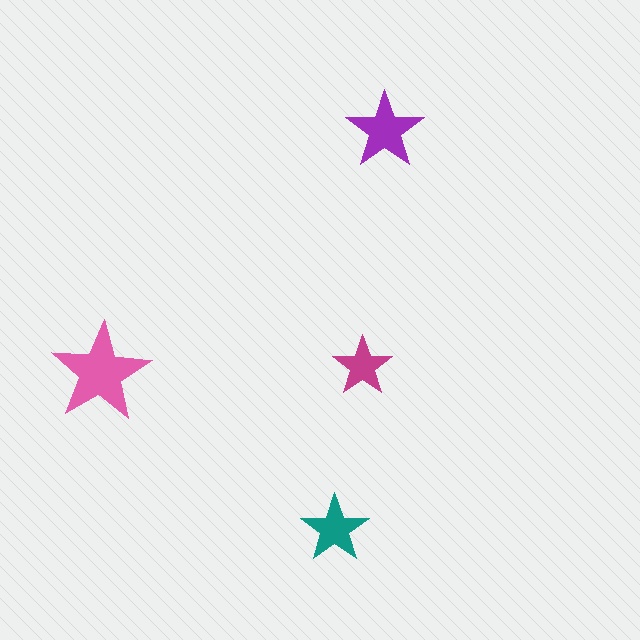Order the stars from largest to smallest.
the pink one, the purple one, the teal one, the magenta one.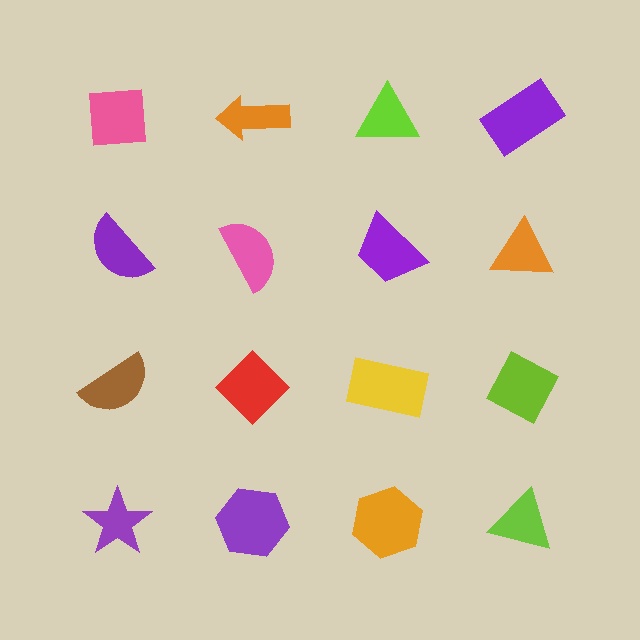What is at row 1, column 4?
A purple rectangle.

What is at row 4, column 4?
A lime triangle.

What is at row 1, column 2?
An orange arrow.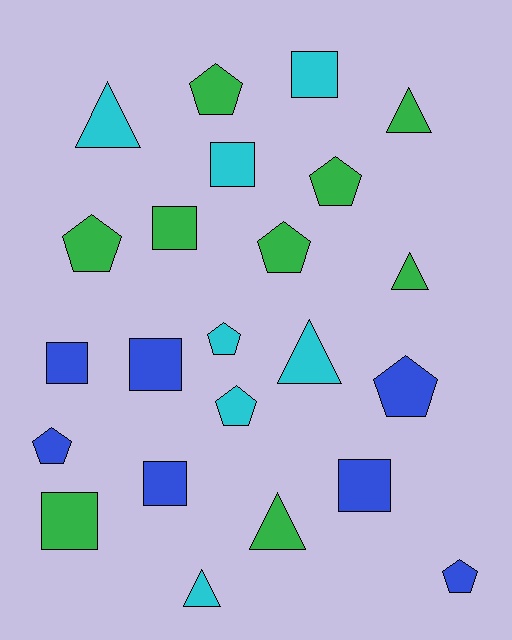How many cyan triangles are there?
There are 3 cyan triangles.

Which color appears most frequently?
Green, with 9 objects.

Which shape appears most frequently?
Pentagon, with 9 objects.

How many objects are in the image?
There are 23 objects.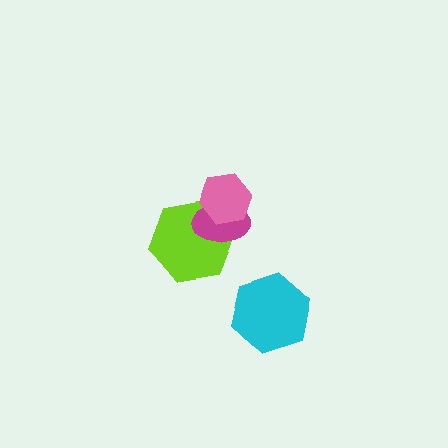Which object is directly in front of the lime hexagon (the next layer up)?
The magenta ellipse is directly in front of the lime hexagon.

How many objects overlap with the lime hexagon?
2 objects overlap with the lime hexagon.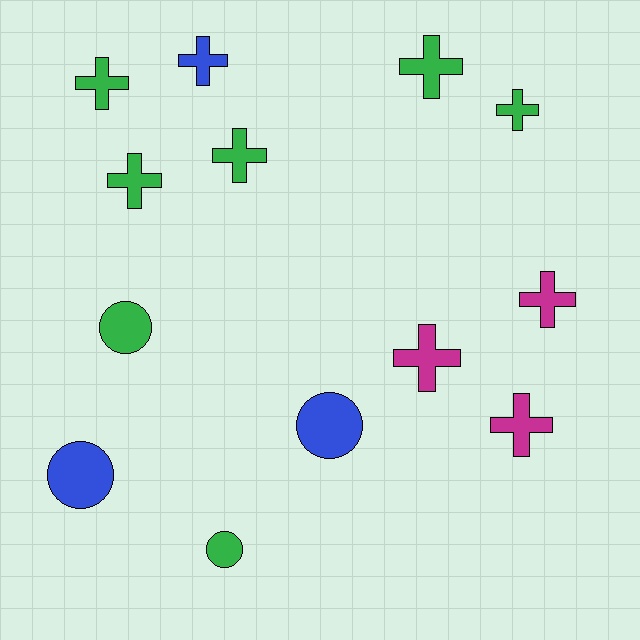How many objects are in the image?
There are 13 objects.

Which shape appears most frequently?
Cross, with 9 objects.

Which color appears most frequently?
Green, with 7 objects.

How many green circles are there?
There are 2 green circles.